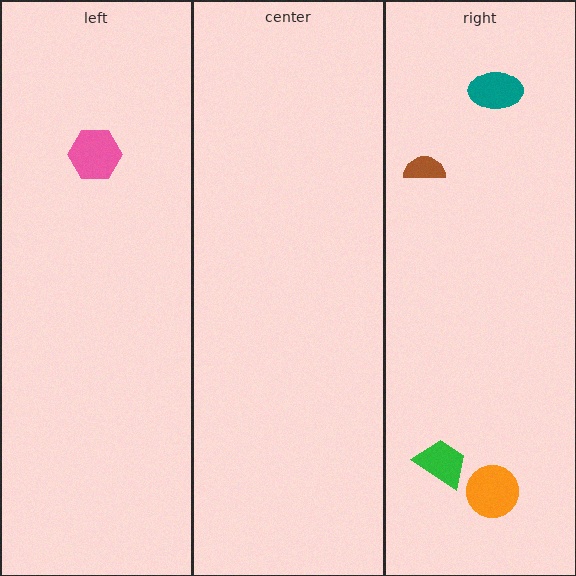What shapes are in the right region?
The brown semicircle, the green trapezoid, the teal ellipse, the orange circle.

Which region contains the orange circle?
The right region.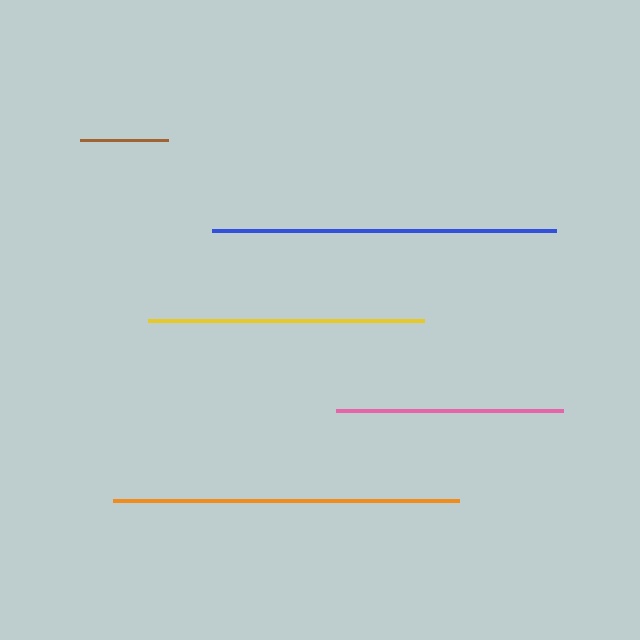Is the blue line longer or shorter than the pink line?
The blue line is longer than the pink line.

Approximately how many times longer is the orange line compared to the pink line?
The orange line is approximately 1.5 times the length of the pink line.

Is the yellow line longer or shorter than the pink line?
The yellow line is longer than the pink line.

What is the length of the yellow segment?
The yellow segment is approximately 276 pixels long.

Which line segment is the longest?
The orange line is the longest at approximately 346 pixels.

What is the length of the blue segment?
The blue segment is approximately 343 pixels long.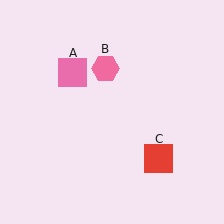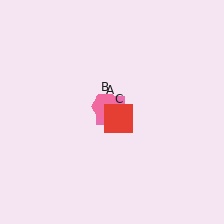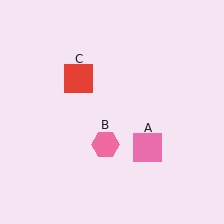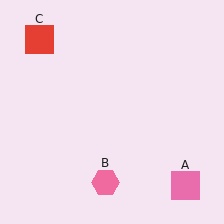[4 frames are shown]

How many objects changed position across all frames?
3 objects changed position: pink square (object A), pink hexagon (object B), red square (object C).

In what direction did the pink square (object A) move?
The pink square (object A) moved down and to the right.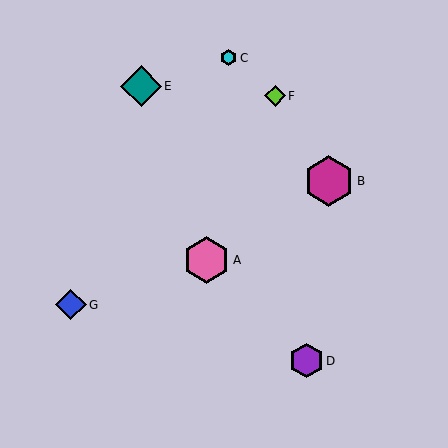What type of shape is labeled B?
Shape B is a magenta hexagon.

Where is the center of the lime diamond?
The center of the lime diamond is at (275, 96).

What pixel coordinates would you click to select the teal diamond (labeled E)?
Click at (141, 86) to select the teal diamond E.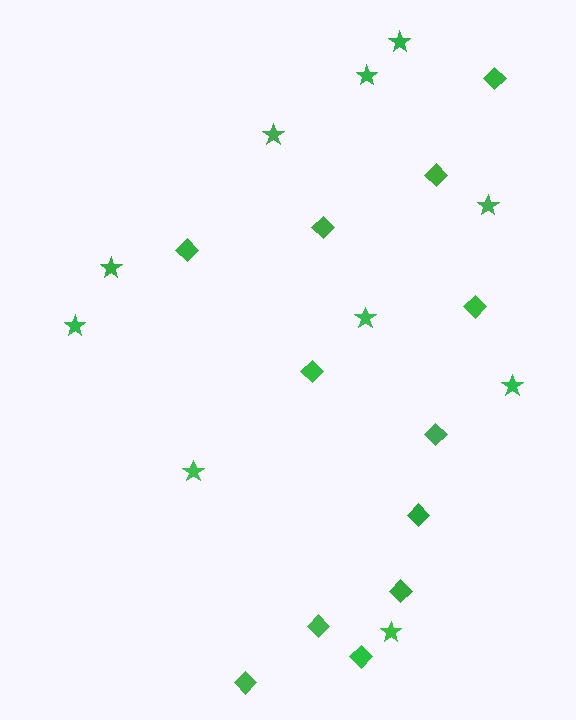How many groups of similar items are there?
There are 2 groups: one group of diamonds (12) and one group of stars (10).